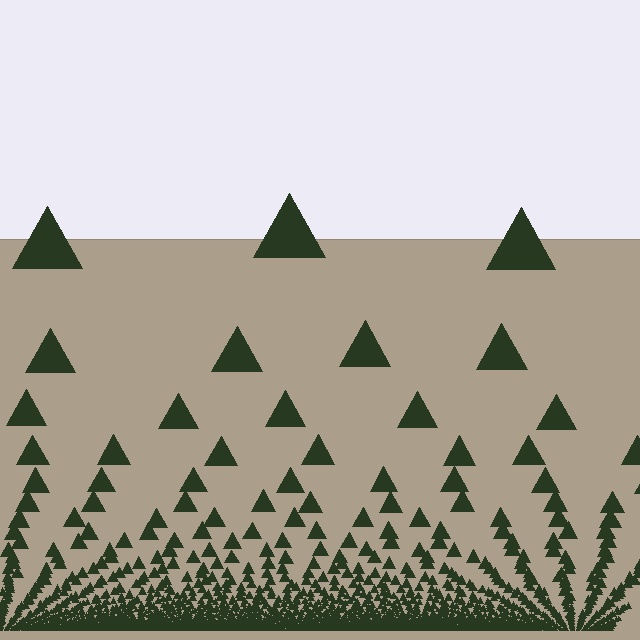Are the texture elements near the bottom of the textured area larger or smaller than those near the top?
Smaller. The gradient is inverted — elements near the bottom are smaller and denser.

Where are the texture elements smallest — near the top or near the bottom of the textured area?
Near the bottom.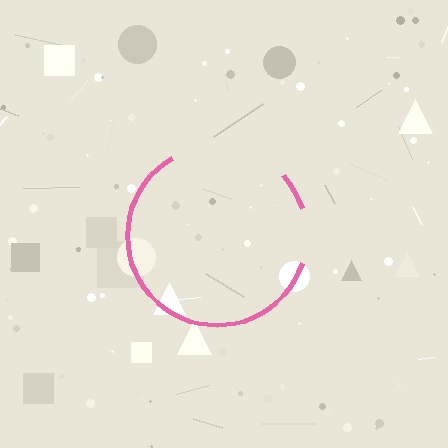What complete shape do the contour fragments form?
The contour fragments form a circle.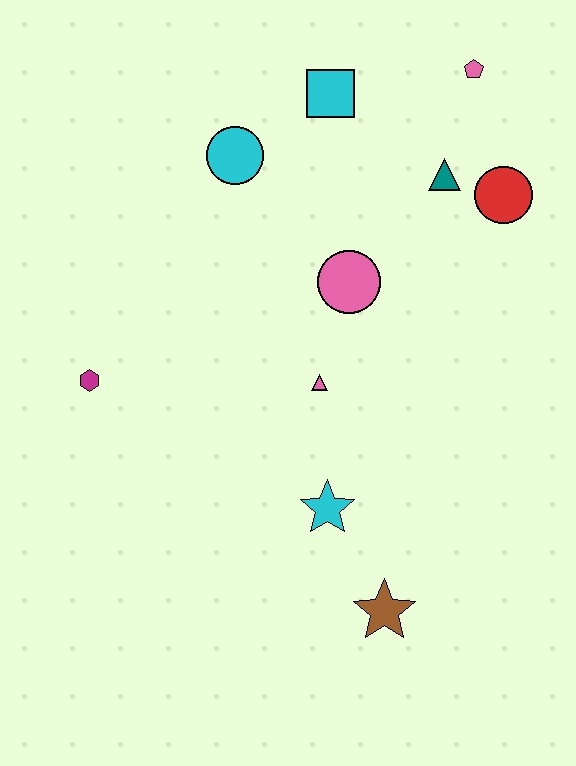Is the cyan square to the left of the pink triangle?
No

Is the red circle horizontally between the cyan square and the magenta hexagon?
No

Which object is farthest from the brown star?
The pink pentagon is farthest from the brown star.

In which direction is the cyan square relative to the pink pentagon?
The cyan square is to the left of the pink pentagon.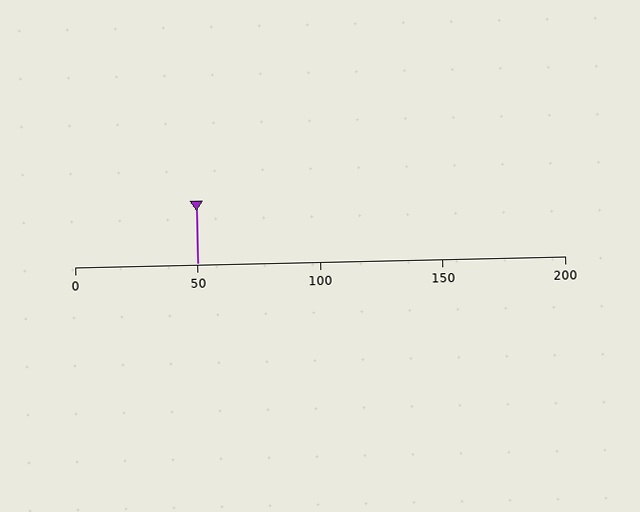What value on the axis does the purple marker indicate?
The marker indicates approximately 50.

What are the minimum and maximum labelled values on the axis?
The axis runs from 0 to 200.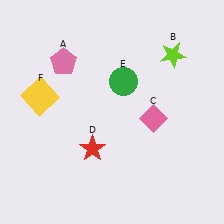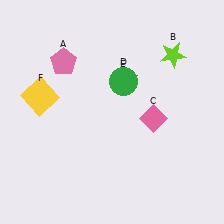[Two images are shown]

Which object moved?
The red star (D) moved up.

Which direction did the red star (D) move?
The red star (D) moved up.